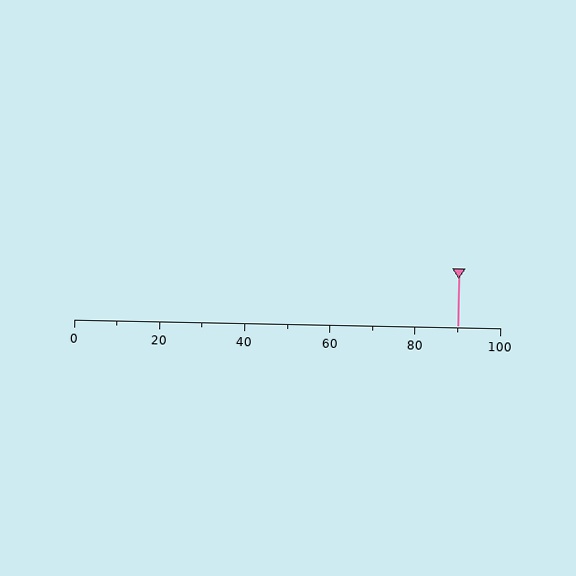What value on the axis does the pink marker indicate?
The marker indicates approximately 90.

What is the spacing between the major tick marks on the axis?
The major ticks are spaced 20 apart.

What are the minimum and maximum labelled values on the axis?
The axis runs from 0 to 100.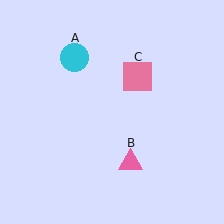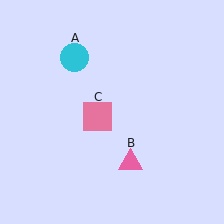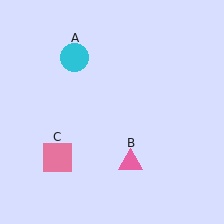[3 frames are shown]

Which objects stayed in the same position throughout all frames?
Cyan circle (object A) and pink triangle (object B) remained stationary.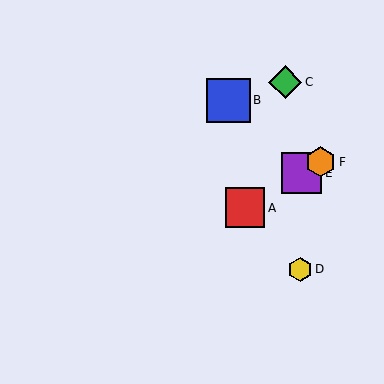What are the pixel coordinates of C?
Object C is at (285, 82).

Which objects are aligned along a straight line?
Objects A, E, F are aligned along a straight line.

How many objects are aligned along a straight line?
3 objects (A, E, F) are aligned along a straight line.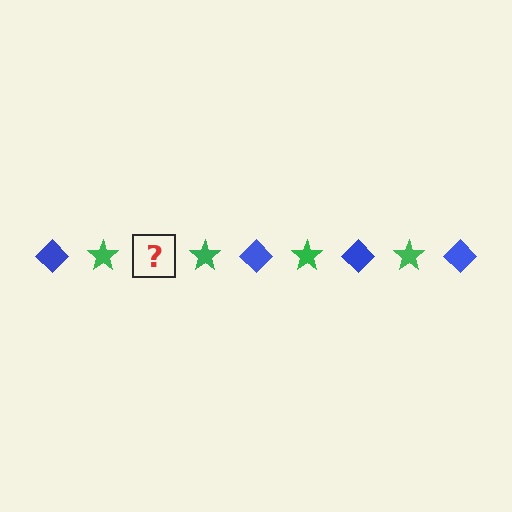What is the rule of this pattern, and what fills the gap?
The rule is that the pattern alternates between blue diamond and green star. The gap should be filled with a blue diamond.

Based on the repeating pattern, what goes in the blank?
The blank should be a blue diamond.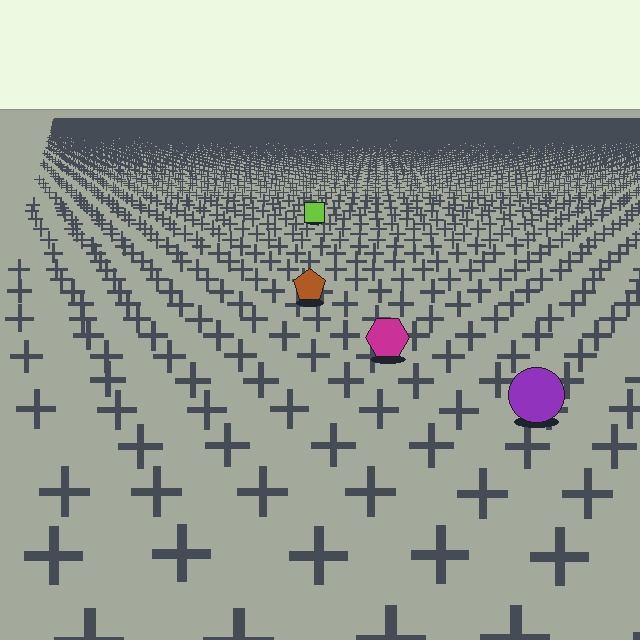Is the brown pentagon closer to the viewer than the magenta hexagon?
No. The magenta hexagon is closer — you can tell from the texture gradient: the ground texture is coarser near it.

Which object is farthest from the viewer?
The lime square is farthest from the viewer. It appears smaller and the ground texture around it is denser.